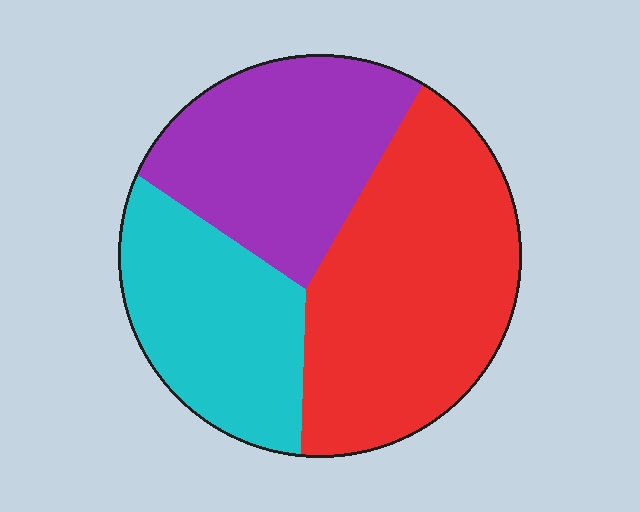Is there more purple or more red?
Red.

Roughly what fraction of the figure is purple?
Purple covers about 30% of the figure.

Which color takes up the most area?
Red, at roughly 45%.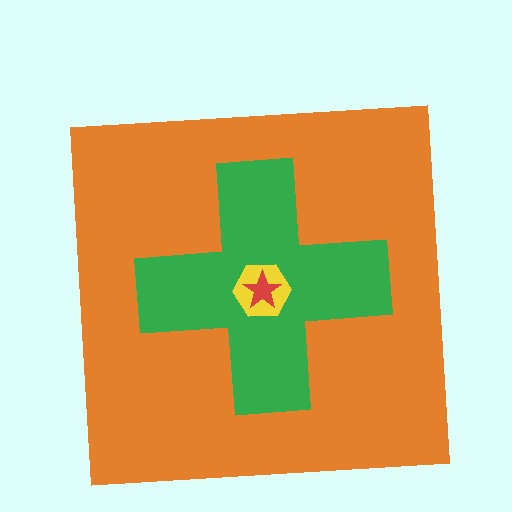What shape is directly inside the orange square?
The green cross.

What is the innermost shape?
The red star.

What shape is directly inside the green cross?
The yellow hexagon.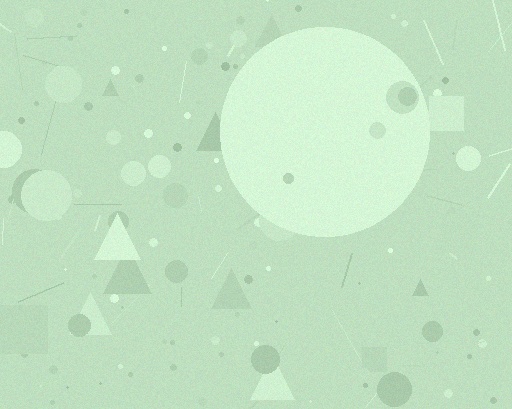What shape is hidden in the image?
A circle is hidden in the image.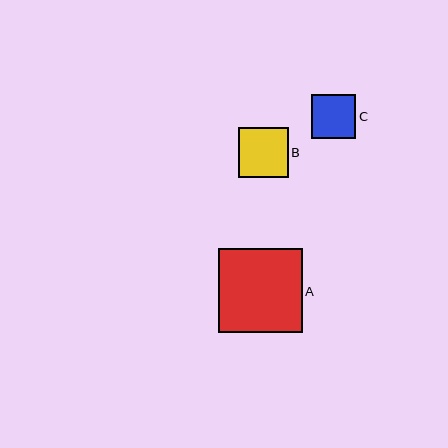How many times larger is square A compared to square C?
Square A is approximately 1.9 times the size of square C.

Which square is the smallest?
Square C is the smallest with a size of approximately 44 pixels.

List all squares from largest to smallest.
From largest to smallest: A, B, C.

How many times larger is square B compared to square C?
Square B is approximately 1.1 times the size of square C.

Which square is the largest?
Square A is the largest with a size of approximately 84 pixels.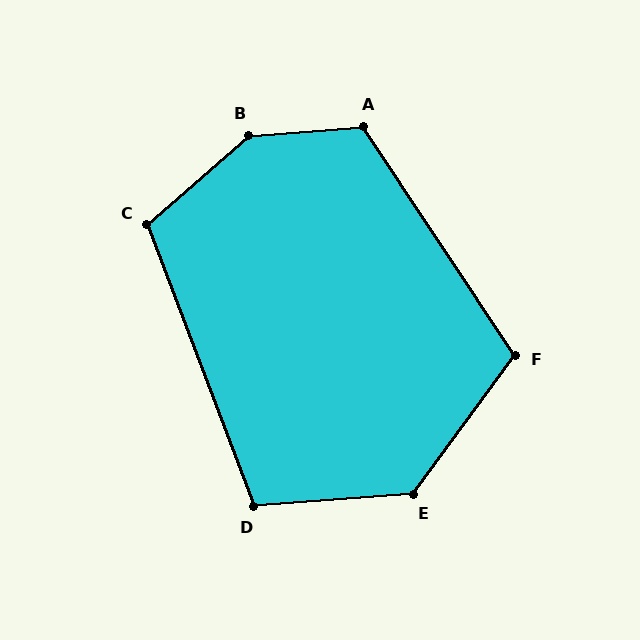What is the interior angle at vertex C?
Approximately 110 degrees (obtuse).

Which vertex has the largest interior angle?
B, at approximately 143 degrees.